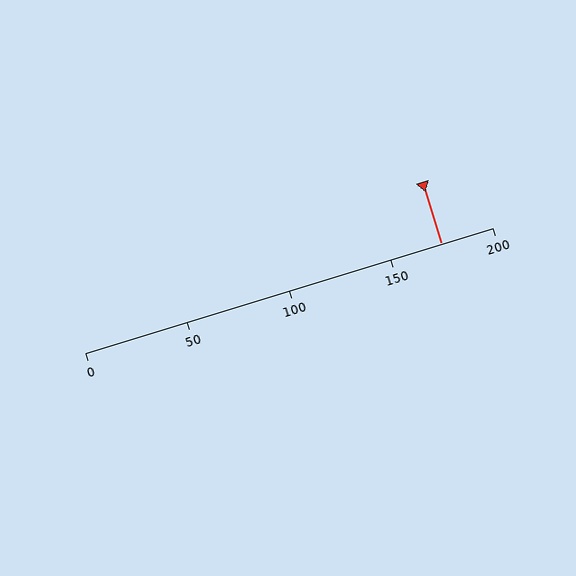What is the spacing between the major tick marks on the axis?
The major ticks are spaced 50 apart.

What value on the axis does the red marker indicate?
The marker indicates approximately 175.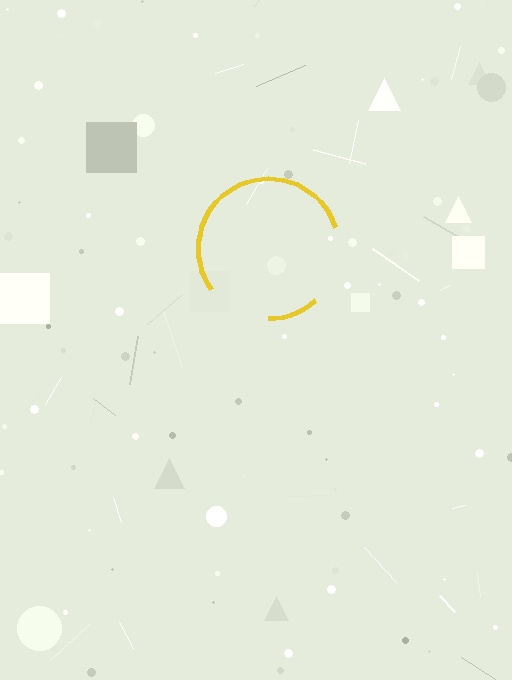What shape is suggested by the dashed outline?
The dashed outline suggests a circle.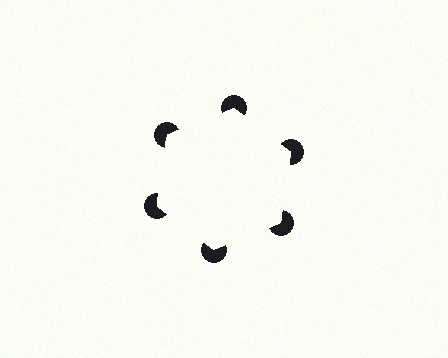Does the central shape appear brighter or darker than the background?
It typically appears slightly brighter than the background, even though no actual brightness change is drawn.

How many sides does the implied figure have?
6 sides.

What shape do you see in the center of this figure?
An illusory hexagon — its edges are inferred from the aligned wedge cuts in the pac-man discs, not physically drawn.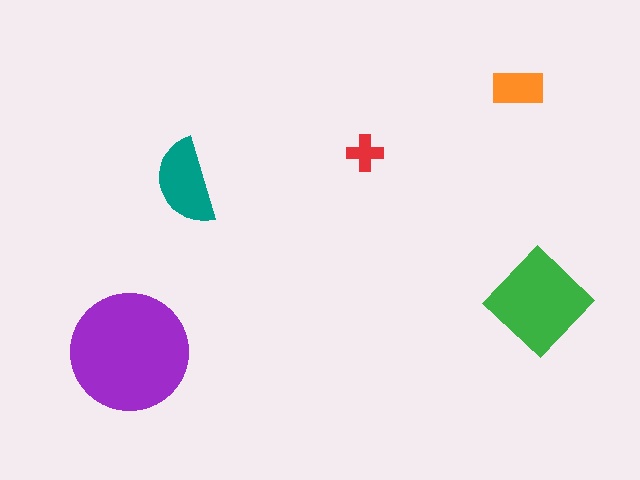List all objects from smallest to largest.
The red cross, the orange rectangle, the teal semicircle, the green diamond, the purple circle.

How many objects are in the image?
There are 5 objects in the image.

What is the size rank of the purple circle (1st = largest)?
1st.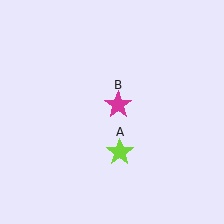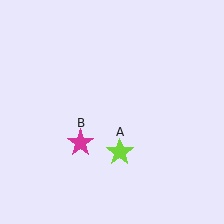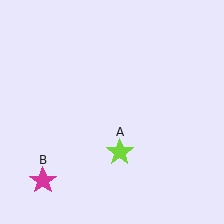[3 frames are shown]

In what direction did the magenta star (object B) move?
The magenta star (object B) moved down and to the left.